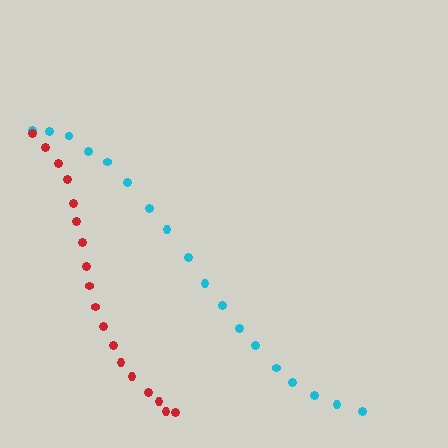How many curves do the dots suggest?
There are 2 distinct paths.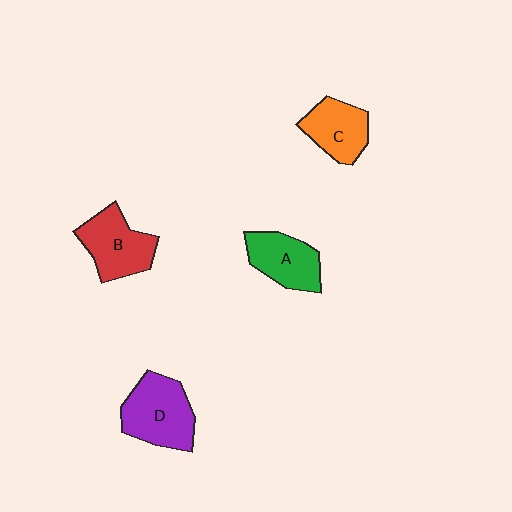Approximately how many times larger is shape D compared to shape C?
Approximately 1.4 times.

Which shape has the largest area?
Shape D (purple).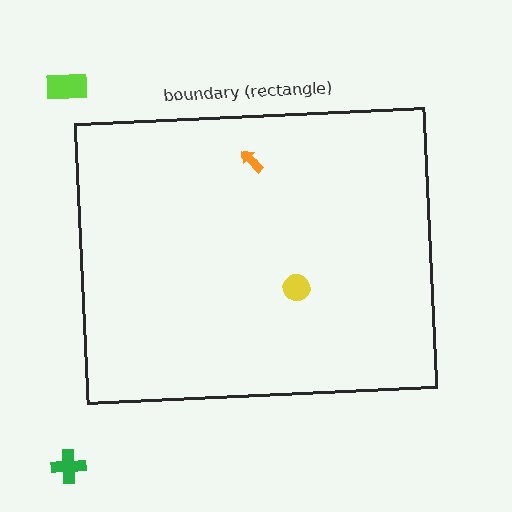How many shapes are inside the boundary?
2 inside, 2 outside.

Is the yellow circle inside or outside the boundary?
Inside.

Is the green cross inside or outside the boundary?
Outside.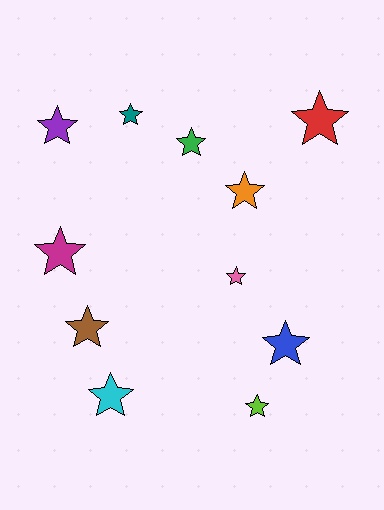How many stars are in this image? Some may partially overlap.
There are 11 stars.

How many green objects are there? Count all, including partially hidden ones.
There is 1 green object.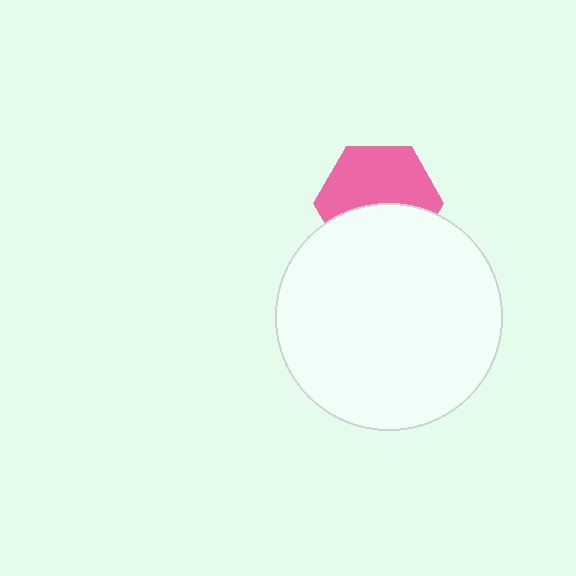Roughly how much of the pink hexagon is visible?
About half of it is visible (roughly 57%).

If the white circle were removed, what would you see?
You would see the complete pink hexagon.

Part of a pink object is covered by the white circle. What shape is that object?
It is a hexagon.